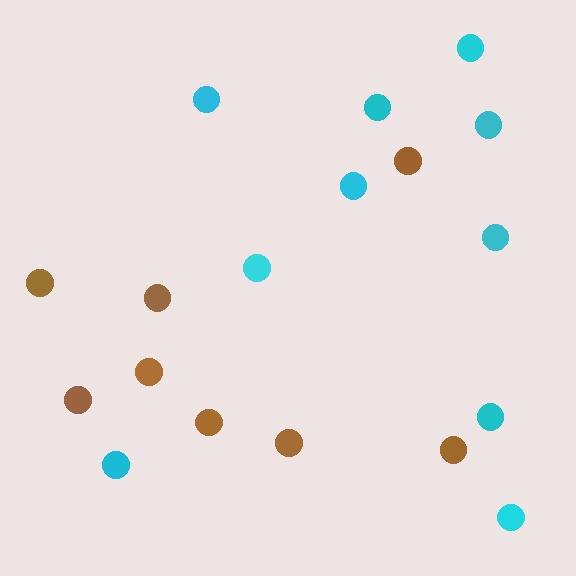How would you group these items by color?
There are 2 groups: one group of brown circles (8) and one group of cyan circles (10).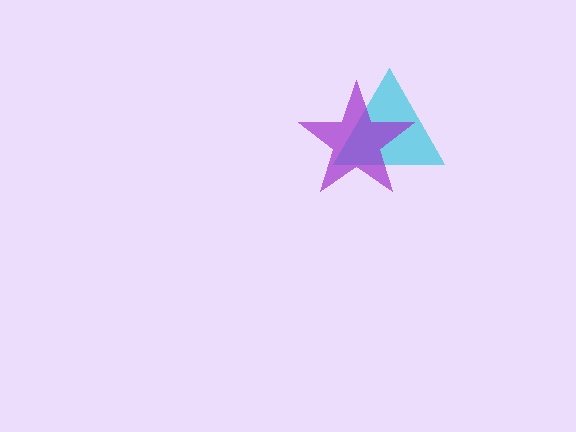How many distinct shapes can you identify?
There are 2 distinct shapes: a cyan triangle, a purple star.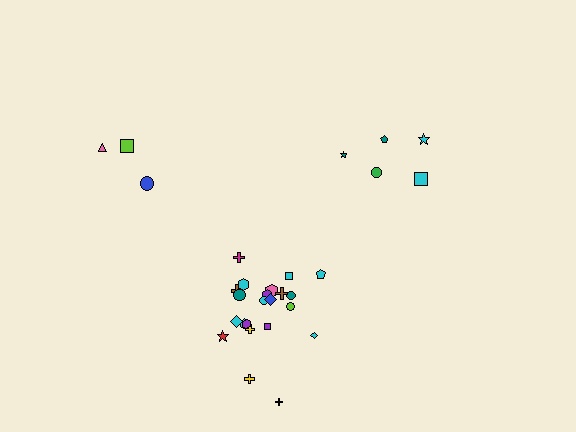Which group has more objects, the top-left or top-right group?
The top-right group.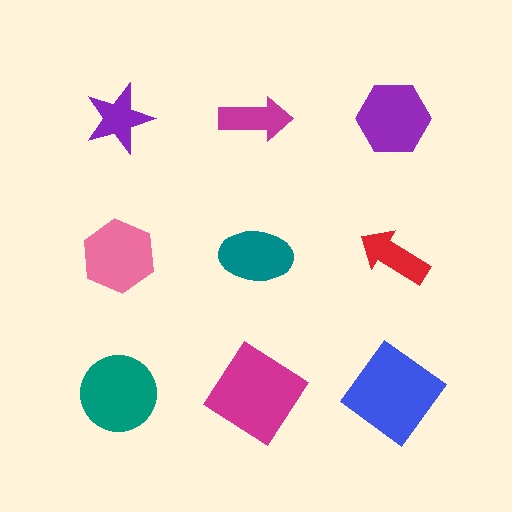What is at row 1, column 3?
A purple hexagon.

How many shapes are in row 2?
3 shapes.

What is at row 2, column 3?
A red arrow.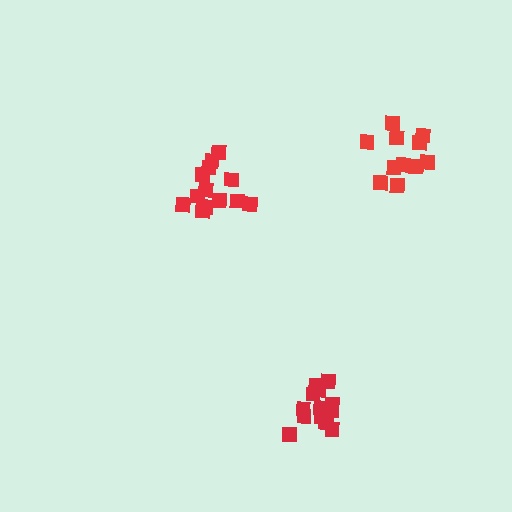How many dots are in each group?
Group 1: 13 dots, Group 2: 15 dots, Group 3: 11 dots (39 total).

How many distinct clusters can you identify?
There are 3 distinct clusters.